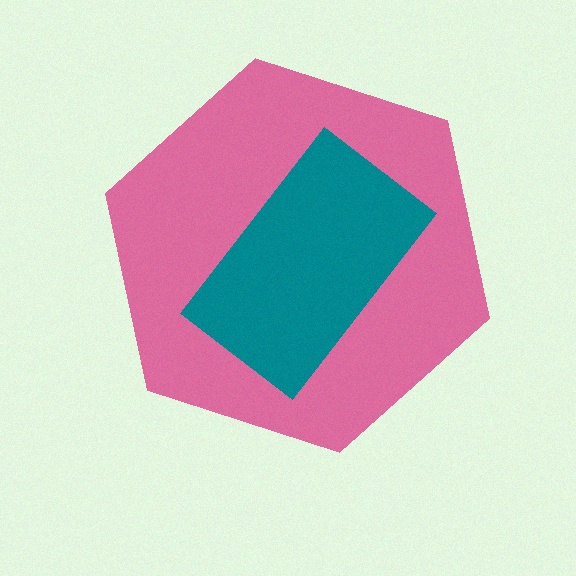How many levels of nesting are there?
2.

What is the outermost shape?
The pink hexagon.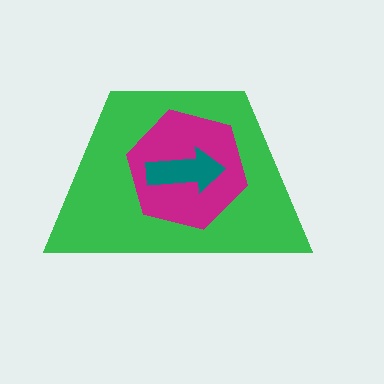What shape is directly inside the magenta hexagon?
The teal arrow.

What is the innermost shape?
The teal arrow.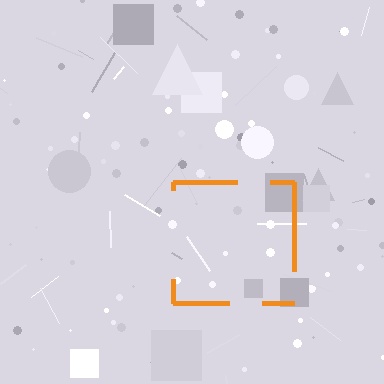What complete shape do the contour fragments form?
The contour fragments form a square.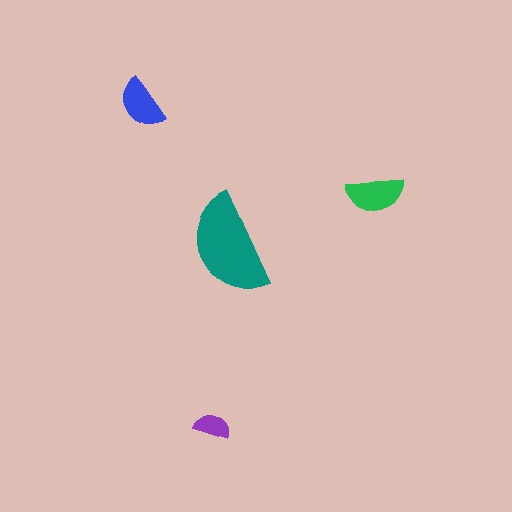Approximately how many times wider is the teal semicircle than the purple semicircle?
About 3 times wider.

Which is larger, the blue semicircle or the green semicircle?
The green one.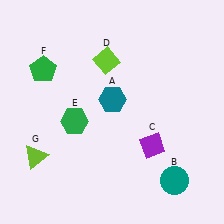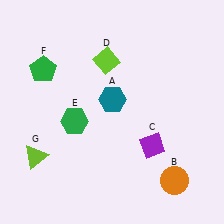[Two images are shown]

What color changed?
The circle (B) changed from teal in Image 1 to orange in Image 2.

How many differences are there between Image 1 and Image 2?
There is 1 difference between the two images.